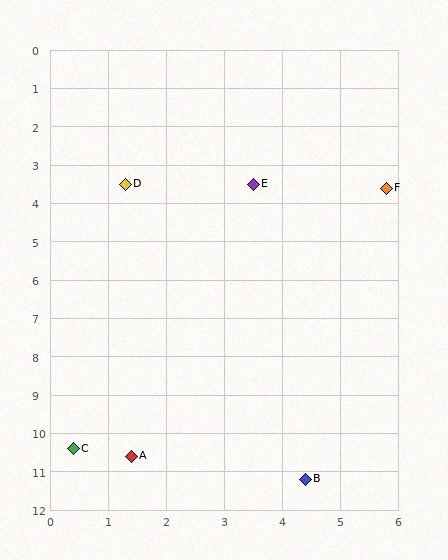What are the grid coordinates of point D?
Point D is at approximately (1.3, 3.5).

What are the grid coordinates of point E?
Point E is at approximately (3.5, 3.5).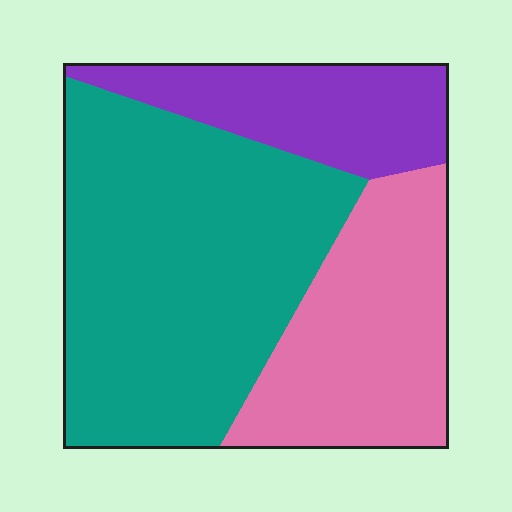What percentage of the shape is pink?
Pink covers around 30% of the shape.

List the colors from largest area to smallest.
From largest to smallest: teal, pink, purple.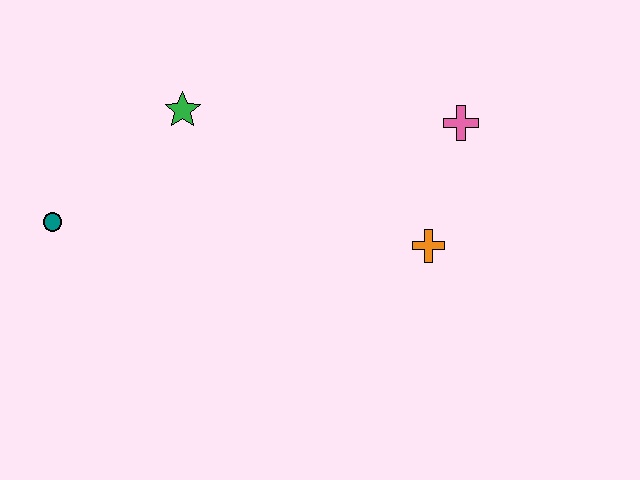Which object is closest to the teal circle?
The green star is closest to the teal circle.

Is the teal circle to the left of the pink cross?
Yes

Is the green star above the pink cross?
Yes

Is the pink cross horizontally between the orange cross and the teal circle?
No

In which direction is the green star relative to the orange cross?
The green star is to the left of the orange cross.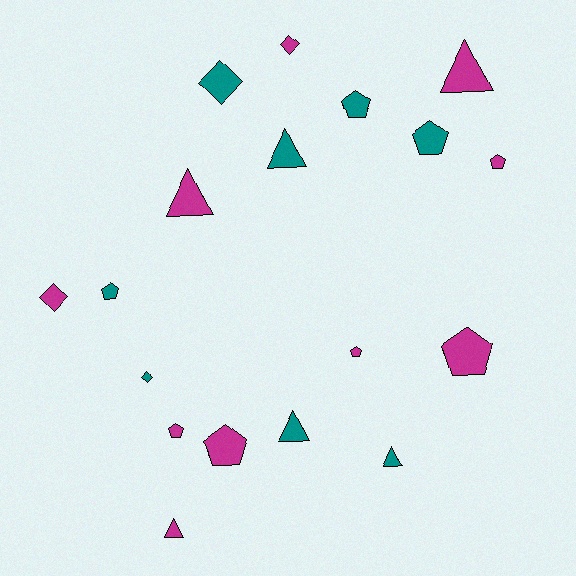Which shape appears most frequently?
Pentagon, with 8 objects.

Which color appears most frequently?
Magenta, with 10 objects.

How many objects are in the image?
There are 18 objects.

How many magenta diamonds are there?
There are 2 magenta diamonds.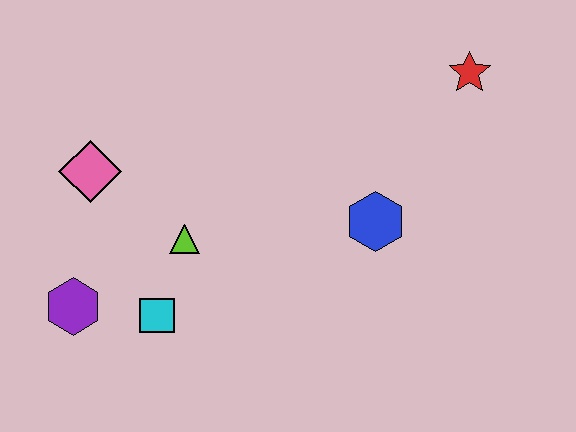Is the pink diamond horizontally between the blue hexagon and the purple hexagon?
Yes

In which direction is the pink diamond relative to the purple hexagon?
The pink diamond is above the purple hexagon.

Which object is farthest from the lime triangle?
The red star is farthest from the lime triangle.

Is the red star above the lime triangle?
Yes